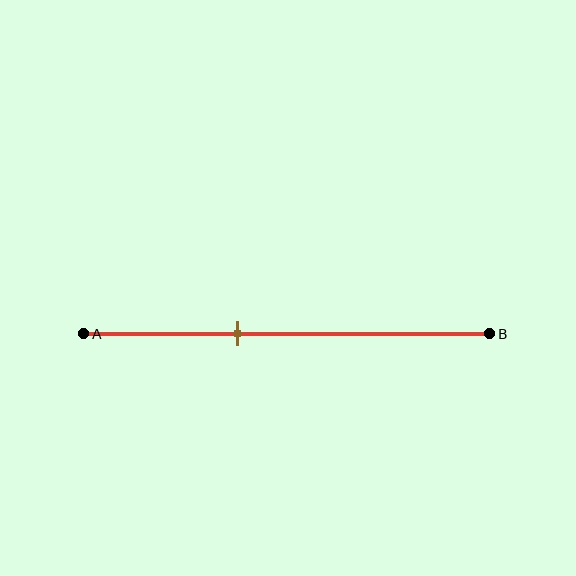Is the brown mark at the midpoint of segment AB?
No, the mark is at about 40% from A, not at the 50% midpoint.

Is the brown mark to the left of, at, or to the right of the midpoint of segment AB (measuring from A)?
The brown mark is to the left of the midpoint of segment AB.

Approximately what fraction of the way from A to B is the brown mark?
The brown mark is approximately 40% of the way from A to B.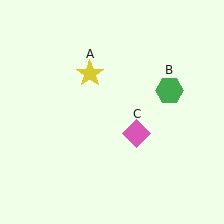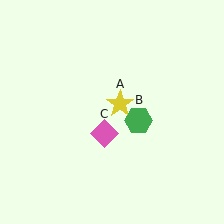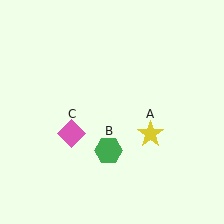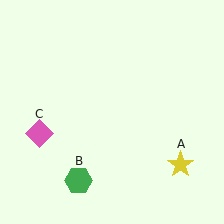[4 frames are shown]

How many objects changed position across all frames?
3 objects changed position: yellow star (object A), green hexagon (object B), pink diamond (object C).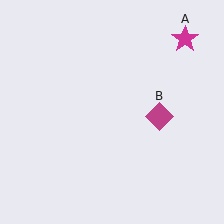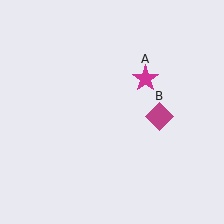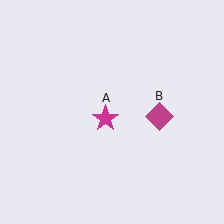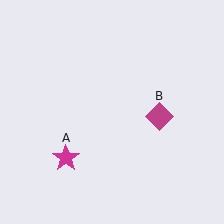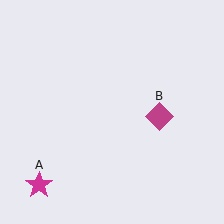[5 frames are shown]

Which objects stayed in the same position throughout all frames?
Magenta diamond (object B) remained stationary.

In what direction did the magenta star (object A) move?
The magenta star (object A) moved down and to the left.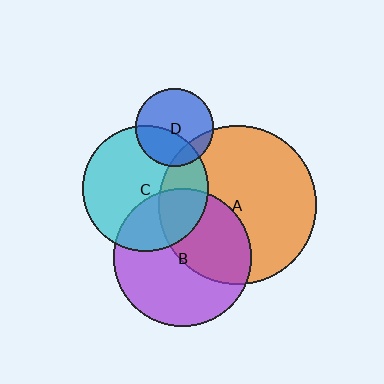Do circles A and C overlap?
Yes.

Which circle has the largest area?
Circle A (orange).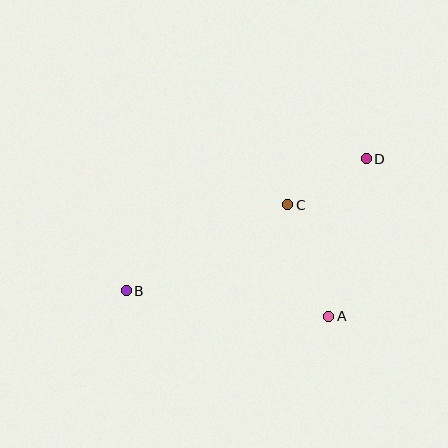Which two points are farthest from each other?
Points B and D are farthest from each other.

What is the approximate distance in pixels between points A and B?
The distance between A and B is approximately 204 pixels.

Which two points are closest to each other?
Points C and D are closest to each other.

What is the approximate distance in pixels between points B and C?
The distance between B and C is approximately 183 pixels.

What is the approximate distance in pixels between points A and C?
The distance between A and C is approximately 118 pixels.